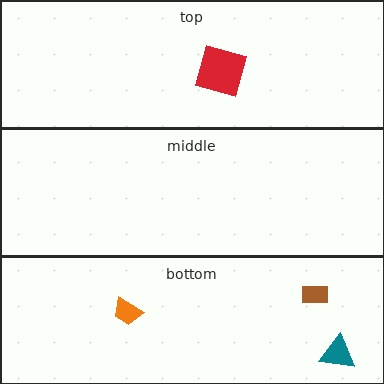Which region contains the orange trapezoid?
The bottom region.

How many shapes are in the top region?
1.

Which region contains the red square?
The top region.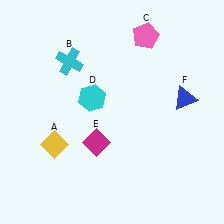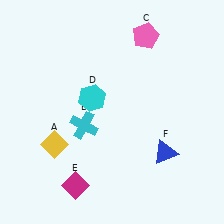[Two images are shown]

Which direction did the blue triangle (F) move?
The blue triangle (F) moved down.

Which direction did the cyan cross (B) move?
The cyan cross (B) moved down.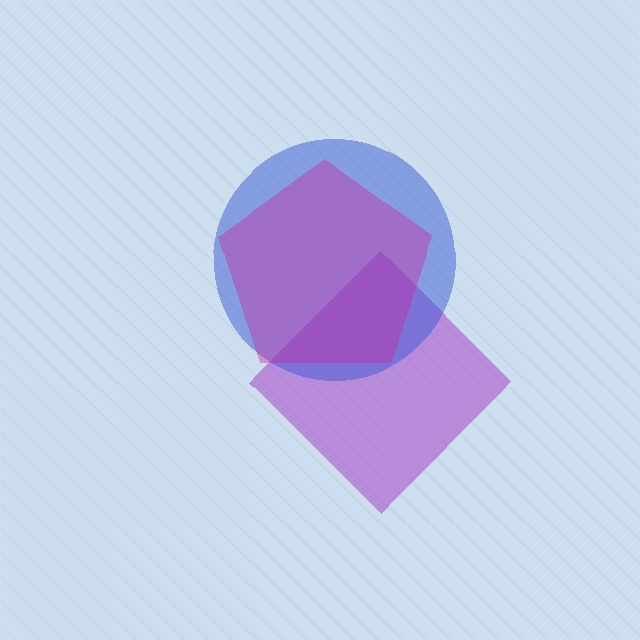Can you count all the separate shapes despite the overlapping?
Yes, there are 3 separate shapes.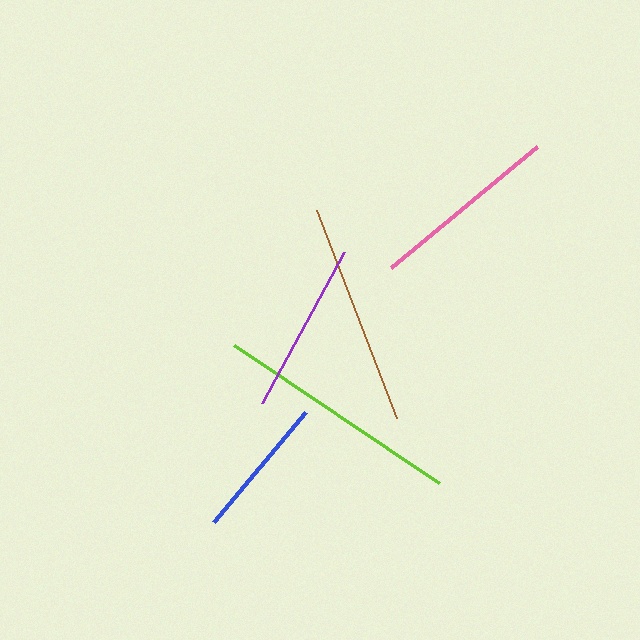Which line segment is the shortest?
The blue line is the shortest at approximately 143 pixels.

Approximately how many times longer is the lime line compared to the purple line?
The lime line is approximately 1.4 times the length of the purple line.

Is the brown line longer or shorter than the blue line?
The brown line is longer than the blue line.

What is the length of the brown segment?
The brown segment is approximately 223 pixels long.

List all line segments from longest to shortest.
From longest to shortest: lime, brown, pink, purple, blue.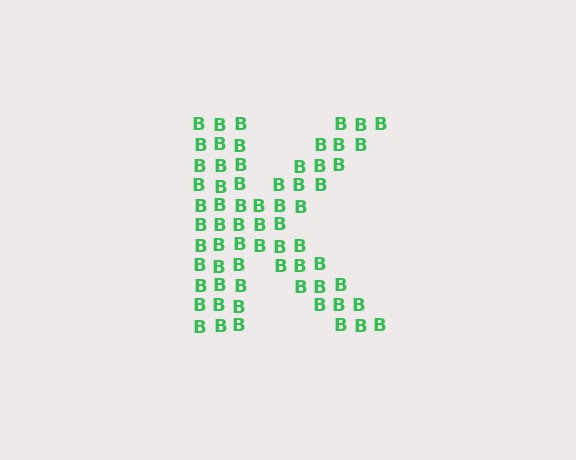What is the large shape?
The large shape is the letter K.